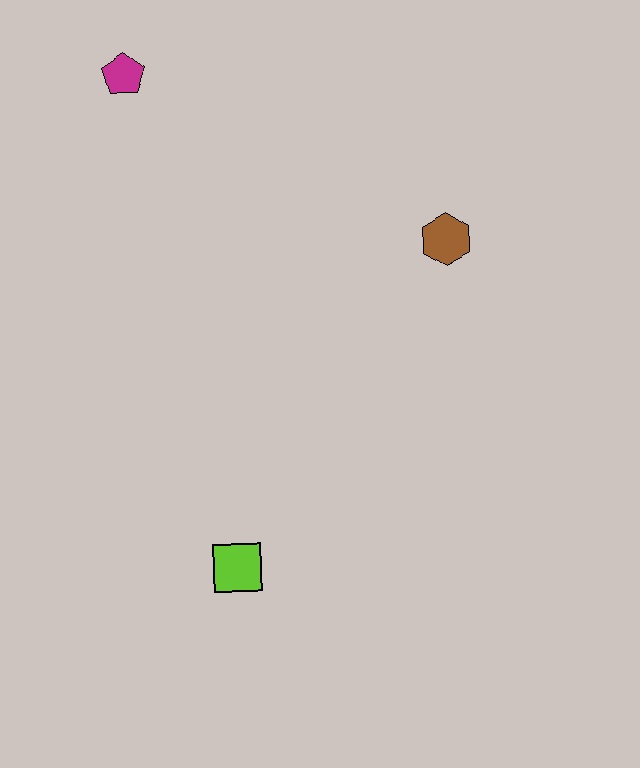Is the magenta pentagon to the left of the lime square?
Yes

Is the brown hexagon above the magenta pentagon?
No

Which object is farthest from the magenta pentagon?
The lime square is farthest from the magenta pentagon.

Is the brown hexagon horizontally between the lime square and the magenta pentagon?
No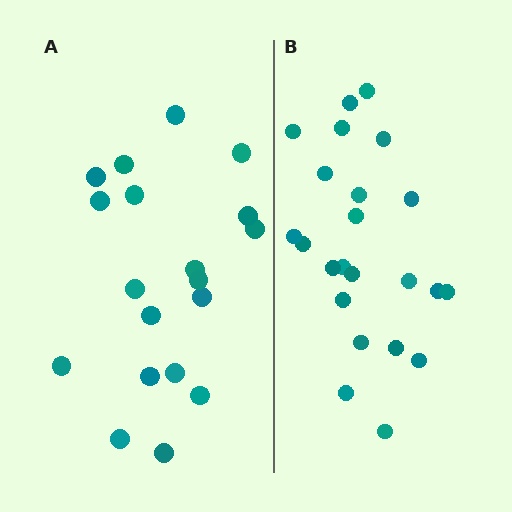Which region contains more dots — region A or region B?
Region B (the right region) has more dots.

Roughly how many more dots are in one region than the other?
Region B has about 4 more dots than region A.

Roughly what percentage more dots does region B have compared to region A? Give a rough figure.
About 20% more.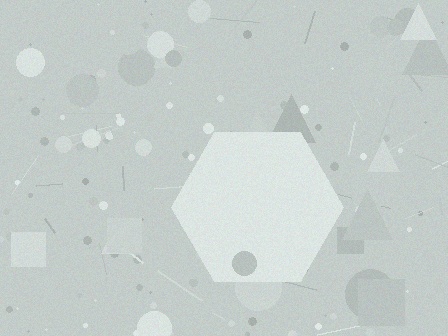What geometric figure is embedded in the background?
A hexagon is embedded in the background.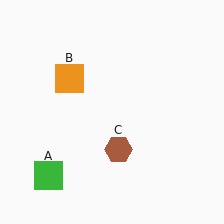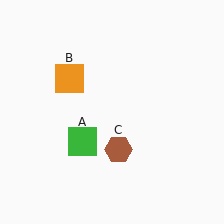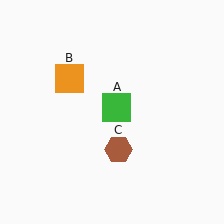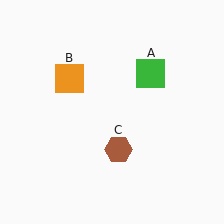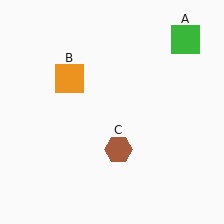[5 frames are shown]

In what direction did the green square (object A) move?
The green square (object A) moved up and to the right.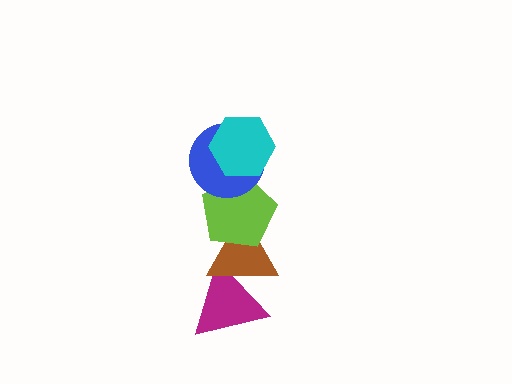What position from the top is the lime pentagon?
The lime pentagon is 3rd from the top.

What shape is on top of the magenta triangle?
The brown triangle is on top of the magenta triangle.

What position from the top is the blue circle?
The blue circle is 2nd from the top.